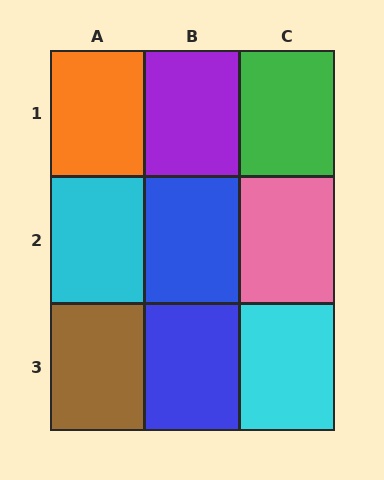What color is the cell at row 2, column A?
Cyan.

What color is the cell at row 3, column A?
Brown.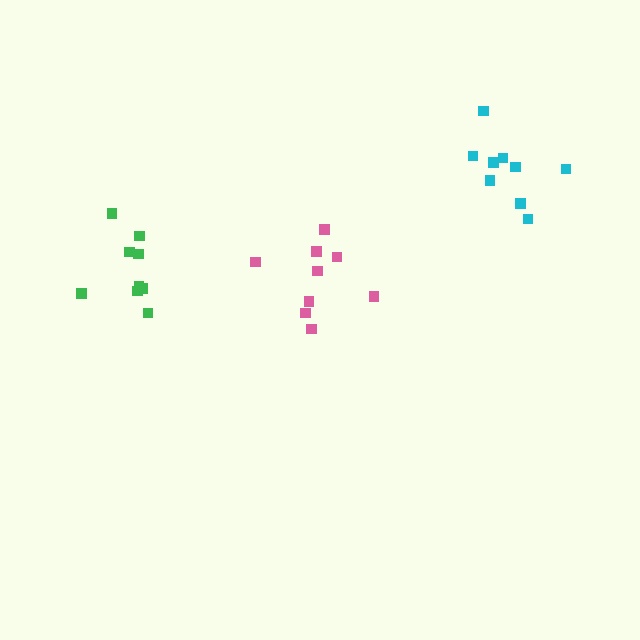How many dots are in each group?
Group 1: 9 dots, Group 2: 9 dots, Group 3: 9 dots (27 total).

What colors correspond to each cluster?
The clusters are colored: green, cyan, pink.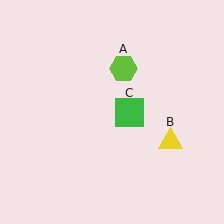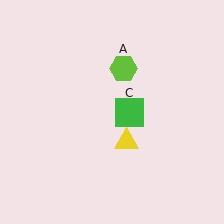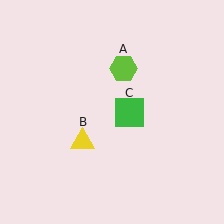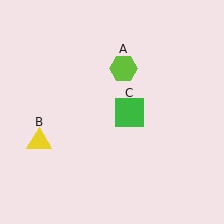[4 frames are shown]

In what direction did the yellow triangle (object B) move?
The yellow triangle (object B) moved left.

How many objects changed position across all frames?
1 object changed position: yellow triangle (object B).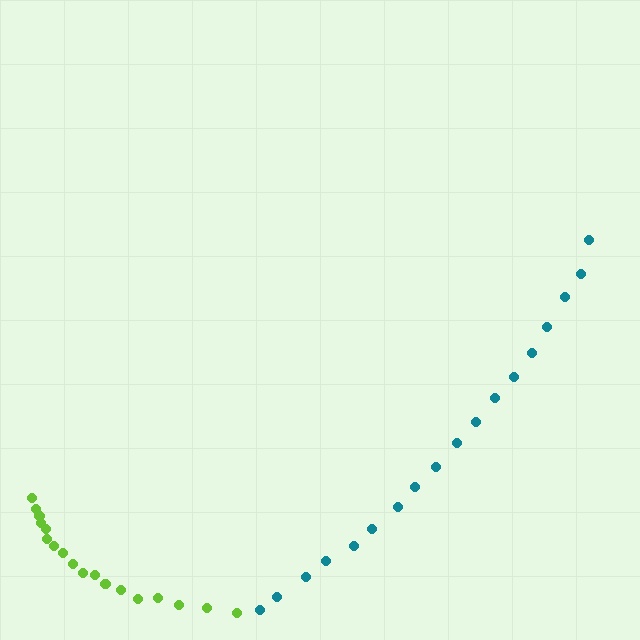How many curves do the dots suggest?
There are 2 distinct paths.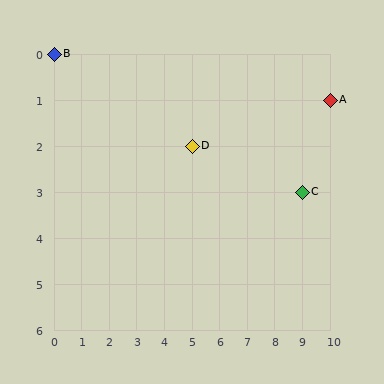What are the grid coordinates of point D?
Point D is at grid coordinates (5, 2).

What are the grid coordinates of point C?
Point C is at grid coordinates (9, 3).